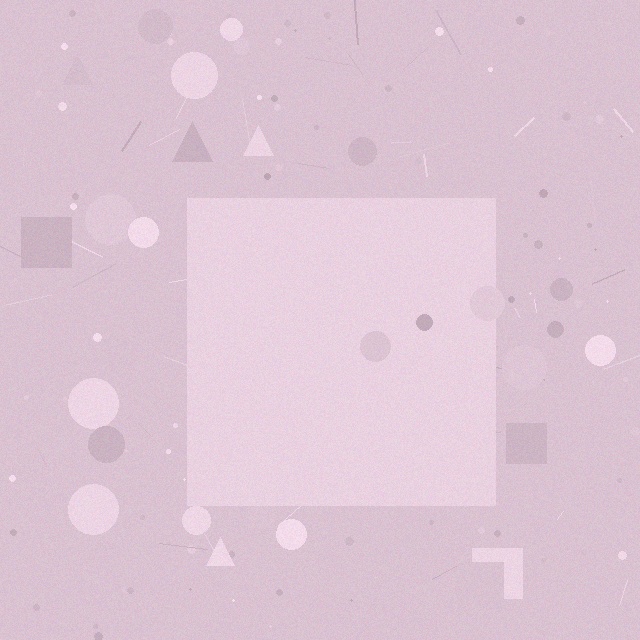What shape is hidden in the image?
A square is hidden in the image.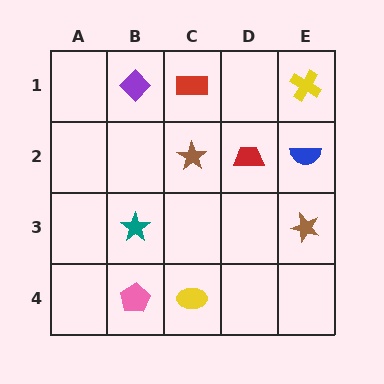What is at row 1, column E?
A yellow cross.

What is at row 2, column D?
A red trapezoid.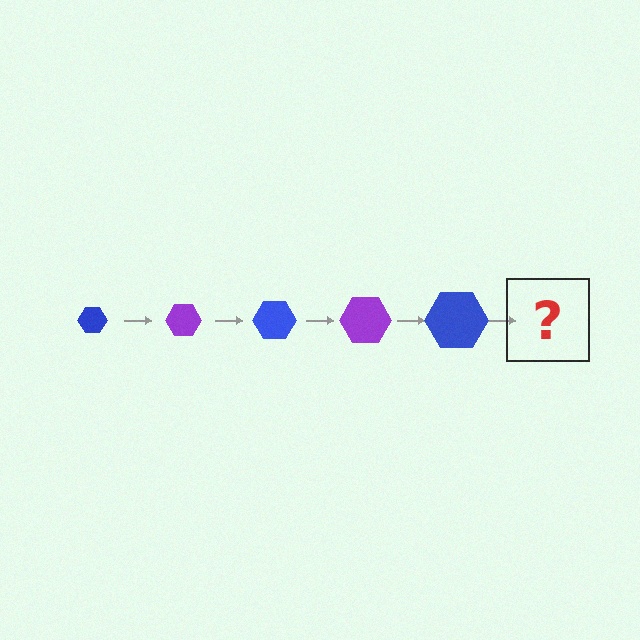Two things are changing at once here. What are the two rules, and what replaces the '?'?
The two rules are that the hexagon grows larger each step and the color cycles through blue and purple. The '?' should be a purple hexagon, larger than the previous one.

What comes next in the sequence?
The next element should be a purple hexagon, larger than the previous one.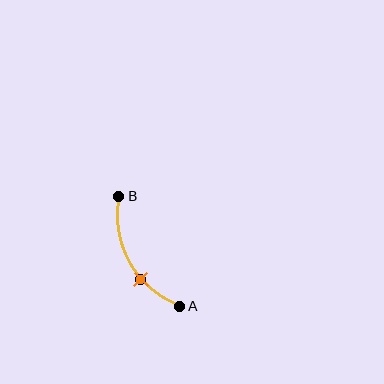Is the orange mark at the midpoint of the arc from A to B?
No. The orange mark lies on the arc but is closer to endpoint A. The arc midpoint would be at the point on the curve equidistant along the arc from both A and B.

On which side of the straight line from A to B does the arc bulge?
The arc bulges to the left of the straight line connecting A and B.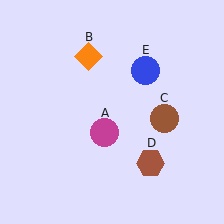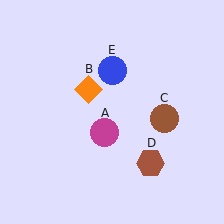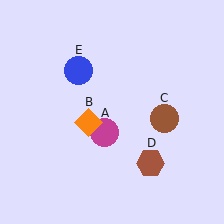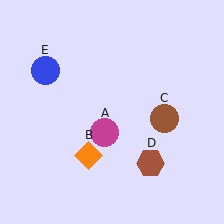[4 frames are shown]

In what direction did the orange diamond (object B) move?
The orange diamond (object B) moved down.